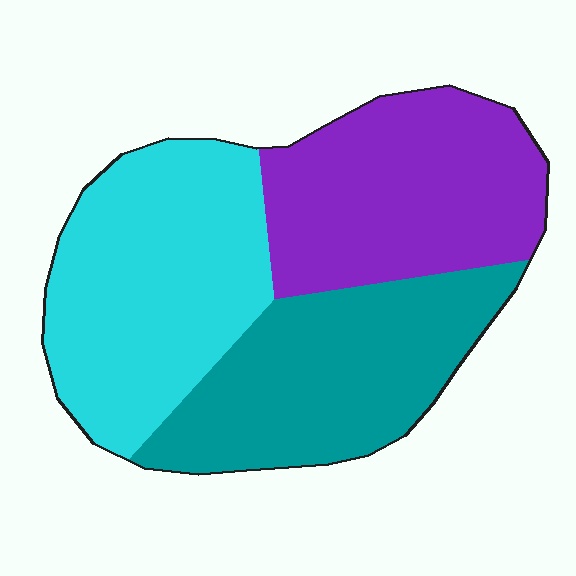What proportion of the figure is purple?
Purple takes up about one third (1/3) of the figure.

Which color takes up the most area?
Cyan, at roughly 35%.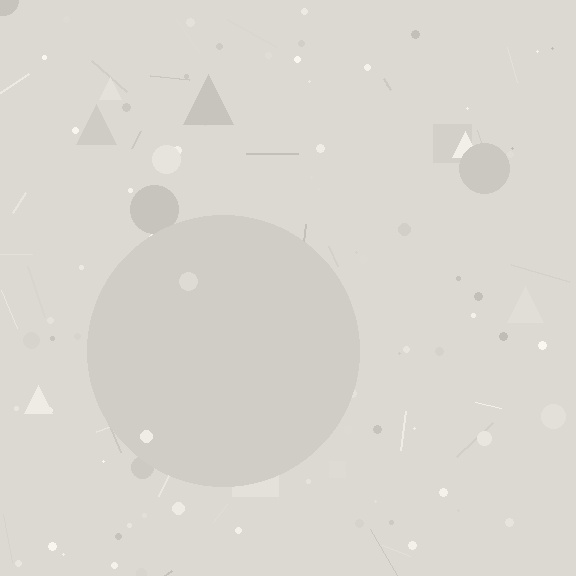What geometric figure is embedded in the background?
A circle is embedded in the background.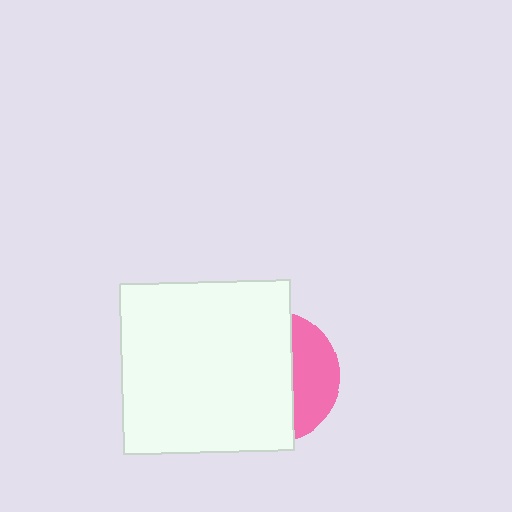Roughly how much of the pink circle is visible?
A small part of it is visible (roughly 33%).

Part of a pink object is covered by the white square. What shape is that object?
It is a circle.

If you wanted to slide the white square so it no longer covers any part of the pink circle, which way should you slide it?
Slide it left — that is the most direct way to separate the two shapes.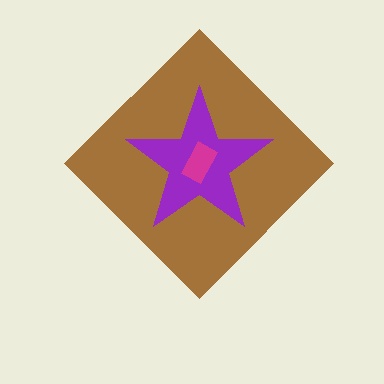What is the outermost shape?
The brown diamond.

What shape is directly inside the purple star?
The magenta rectangle.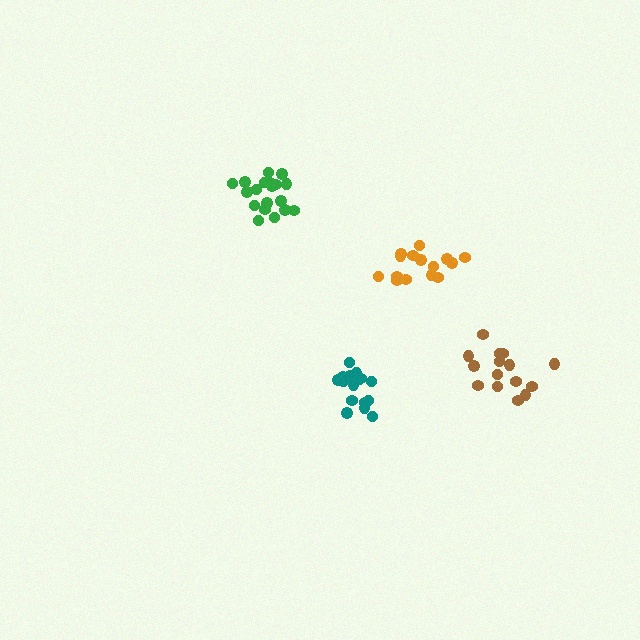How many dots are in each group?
Group 1: 17 dots, Group 2: 19 dots, Group 3: 15 dots, Group 4: 15 dots (66 total).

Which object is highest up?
The green cluster is topmost.